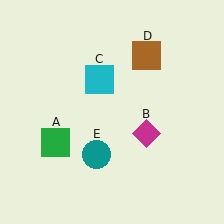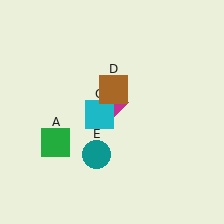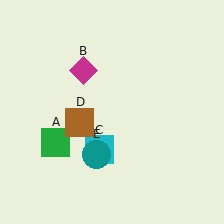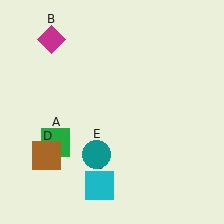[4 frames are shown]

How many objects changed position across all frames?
3 objects changed position: magenta diamond (object B), cyan square (object C), brown square (object D).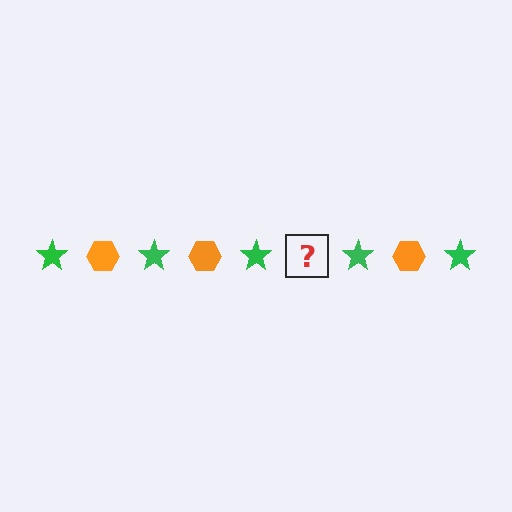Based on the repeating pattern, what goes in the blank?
The blank should be an orange hexagon.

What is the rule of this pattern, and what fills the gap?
The rule is that the pattern alternates between green star and orange hexagon. The gap should be filled with an orange hexagon.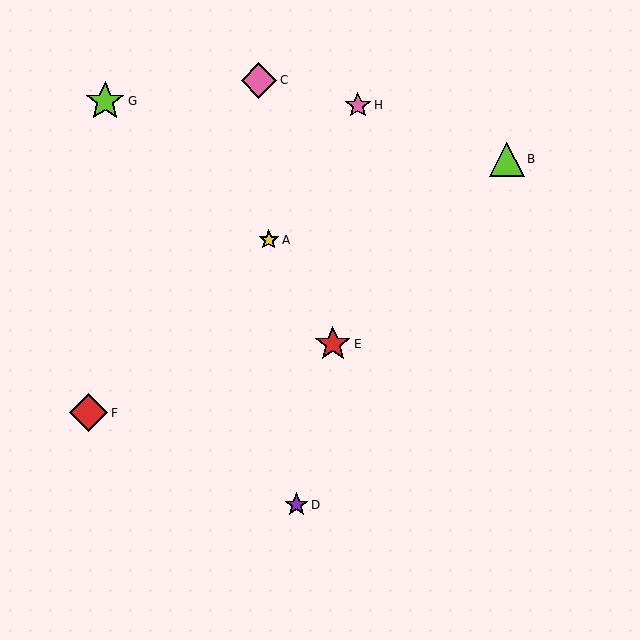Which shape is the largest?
The lime star (labeled G) is the largest.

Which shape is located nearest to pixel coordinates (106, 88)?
The lime star (labeled G) at (105, 101) is nearest to that location.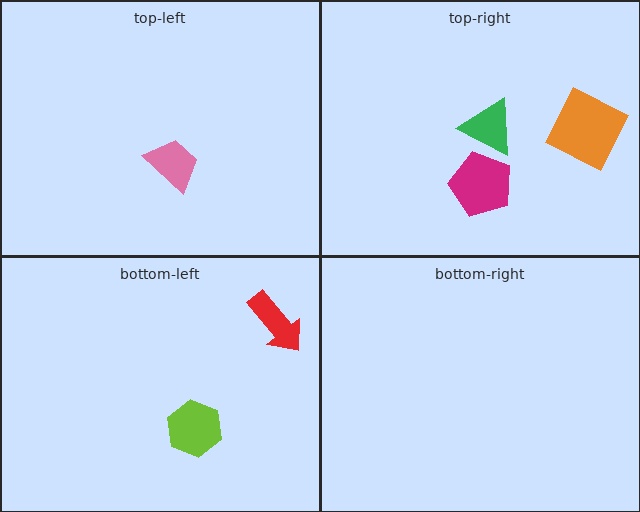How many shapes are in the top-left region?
1.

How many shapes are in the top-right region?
3.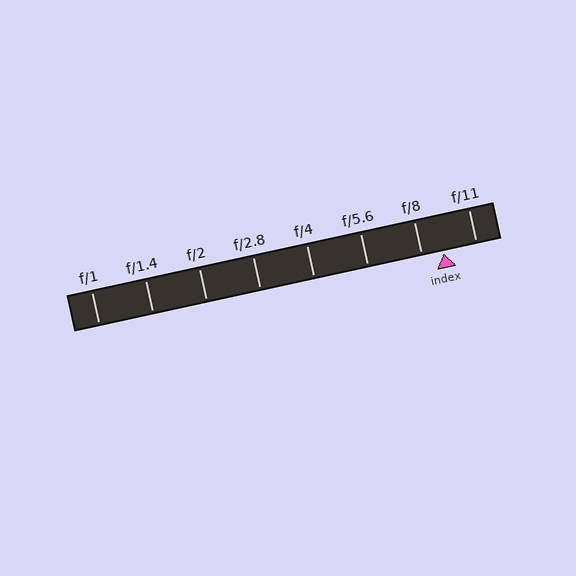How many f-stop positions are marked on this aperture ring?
There are 8 f-stop positions marked.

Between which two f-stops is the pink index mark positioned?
The index mark is between f/8 and f/11.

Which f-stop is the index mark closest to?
The index mark is closest to f/8.